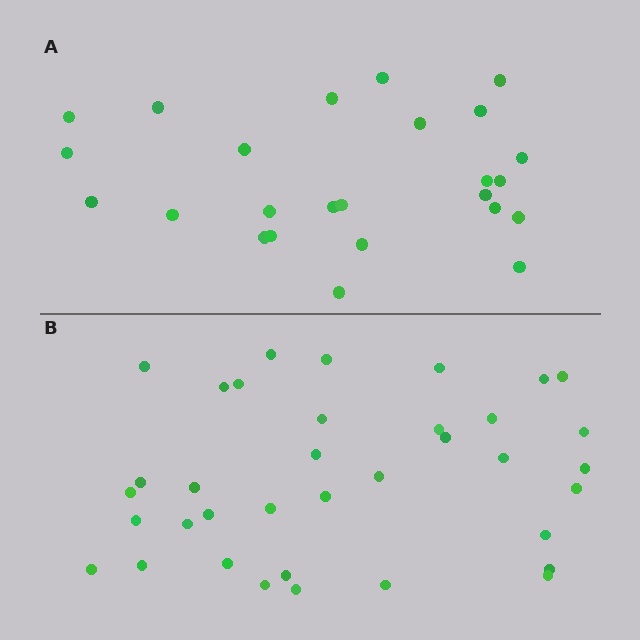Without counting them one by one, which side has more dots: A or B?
Region B (the bottom region) has more dots.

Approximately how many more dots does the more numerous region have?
Region B has roughly 12 or so more dots than region A.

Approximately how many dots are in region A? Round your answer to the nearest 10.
About 20 dots. (The exact count is 25, which rounds to 20.)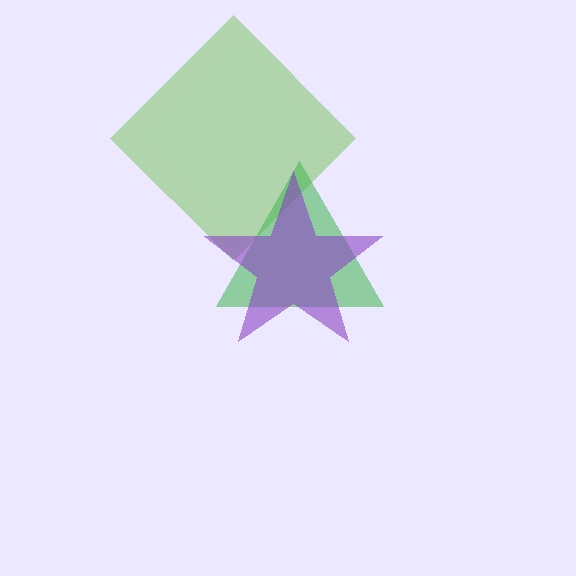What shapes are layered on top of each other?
The layered shapes are: a lime diamond, a green triangle, a purple star.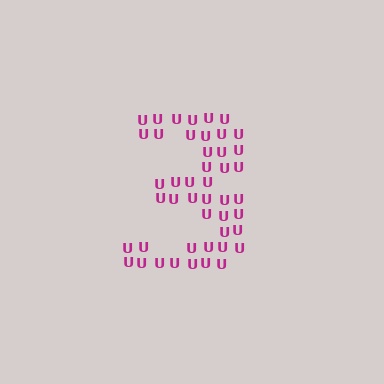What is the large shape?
The large shape is the digit 3.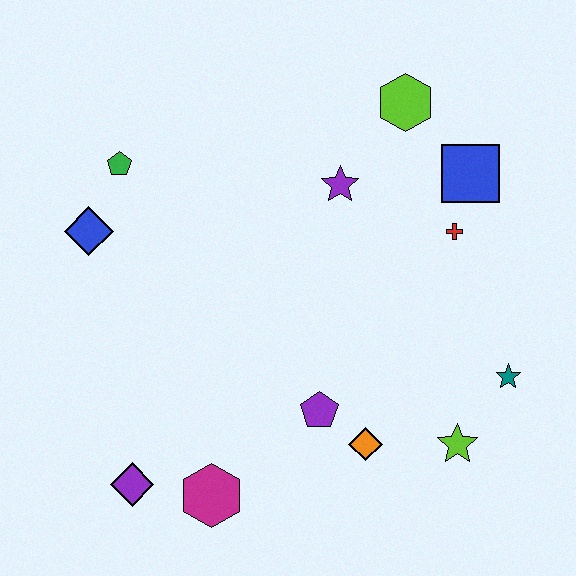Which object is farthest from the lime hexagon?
The purple diamond is farthest from the lime hexagon.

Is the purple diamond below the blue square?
Yes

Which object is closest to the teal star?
The lime star is closest to the teal star.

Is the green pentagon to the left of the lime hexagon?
Yes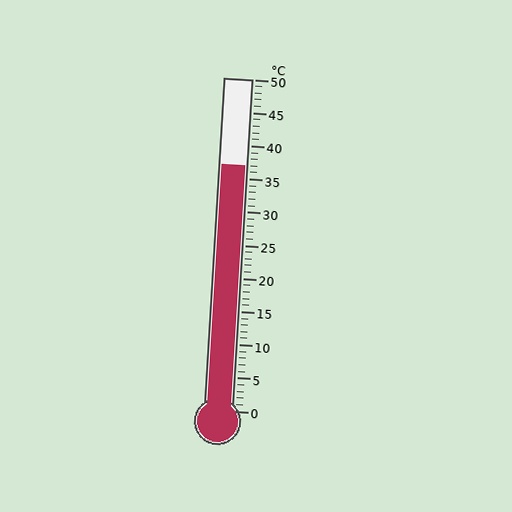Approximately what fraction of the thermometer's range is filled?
The thermometer is filled to approximately 75% of its range.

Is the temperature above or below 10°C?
The temperature is above 10°C.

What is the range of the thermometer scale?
The thermometer scale ranges from 0°C to 50°C.